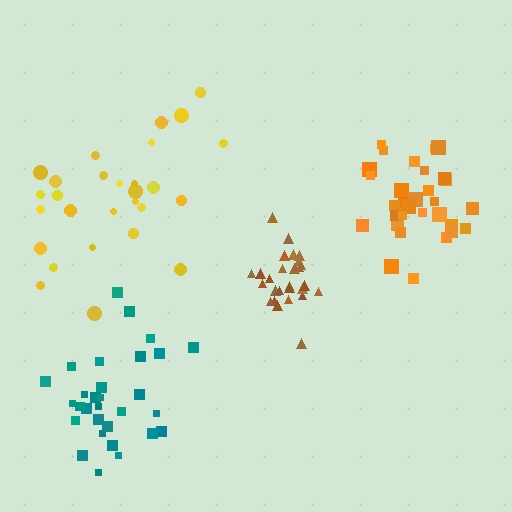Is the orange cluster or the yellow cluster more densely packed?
Orange.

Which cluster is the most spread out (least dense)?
Yellow.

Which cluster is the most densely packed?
Brown.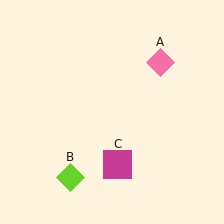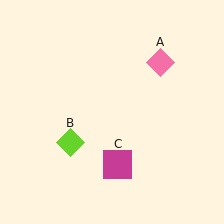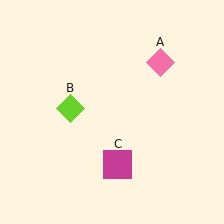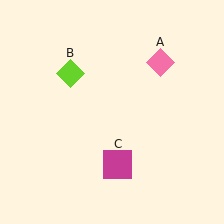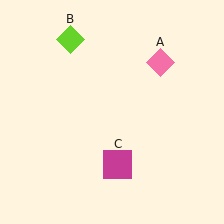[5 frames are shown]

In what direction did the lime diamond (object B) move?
The lime diamond (object B) moved up.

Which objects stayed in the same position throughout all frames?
Pink diamond (object A) and magenta square (object C) remained stationary.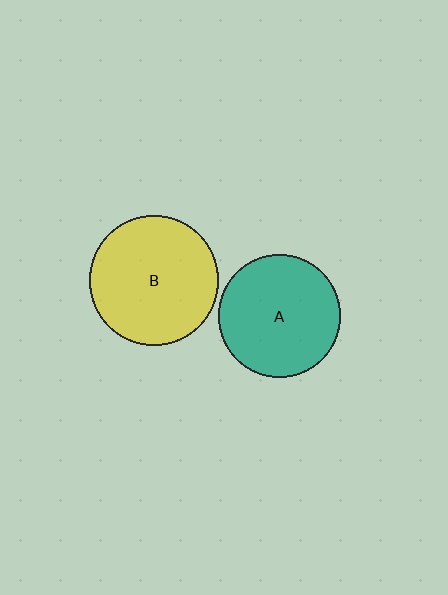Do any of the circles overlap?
No, none of the circles overlap.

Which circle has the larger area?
Circle B (yellow).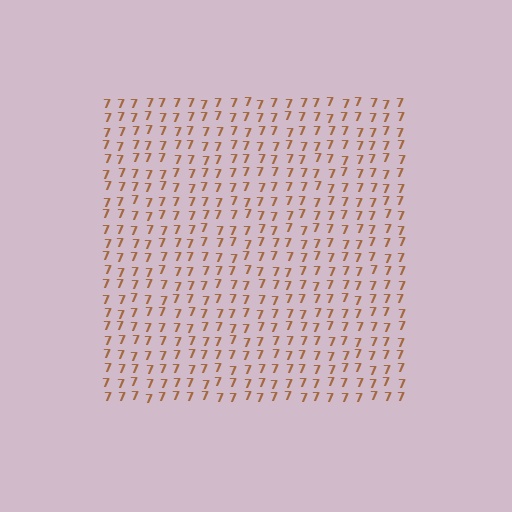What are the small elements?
The small elements are digit 7's.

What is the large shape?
The large shape is a square.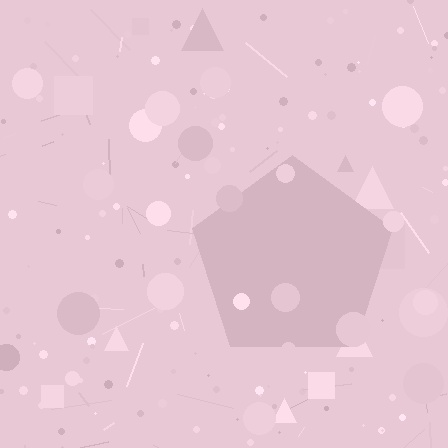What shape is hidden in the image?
A pentagon is hidden in the image.